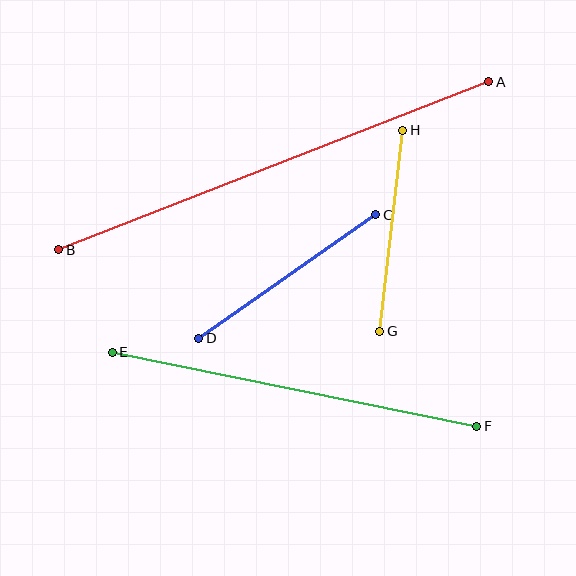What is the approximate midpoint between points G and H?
The midpoint is at approximately (391, 231) pixels.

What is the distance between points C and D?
The distance is approximately 216 pixels.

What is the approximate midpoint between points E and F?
The midpoint is at approximately (294, 389) pixels.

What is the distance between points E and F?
The distance is approximately 372 pixels.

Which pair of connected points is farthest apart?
Points A and B are farthest apart.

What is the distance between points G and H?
The distance is approximately 203 pixels.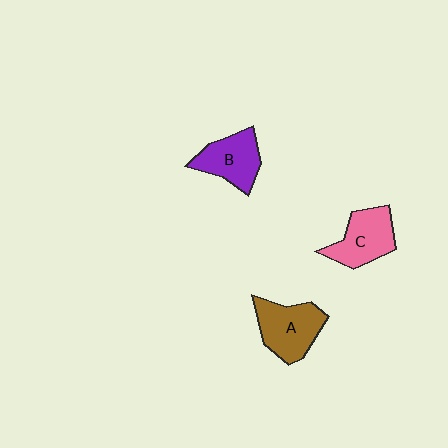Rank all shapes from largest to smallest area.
From largest to smallest: A (brown), C (pink), B (purple).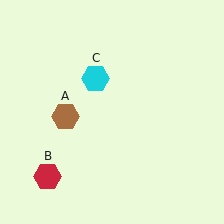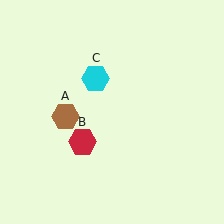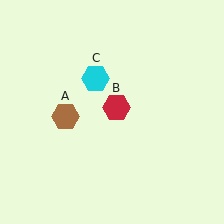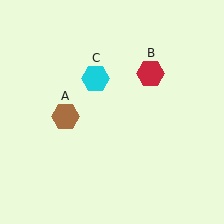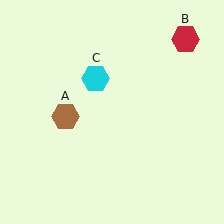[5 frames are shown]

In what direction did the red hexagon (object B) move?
The red hexagon (object B) moved up and to the right.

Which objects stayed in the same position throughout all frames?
Brown hexagon (object A) and cyan hexagon (object C) remained stationary.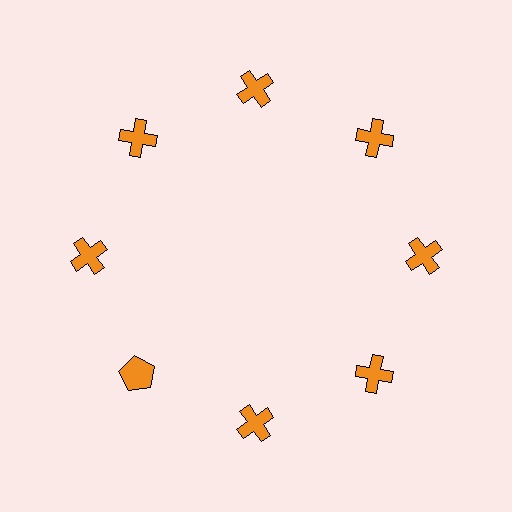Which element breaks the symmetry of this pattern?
The orange pentagon at roughly the 8 o'clock position breaks the symmetry. All other shapes are orange crosses.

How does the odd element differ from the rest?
It has a different shape: pentagon instead of cross.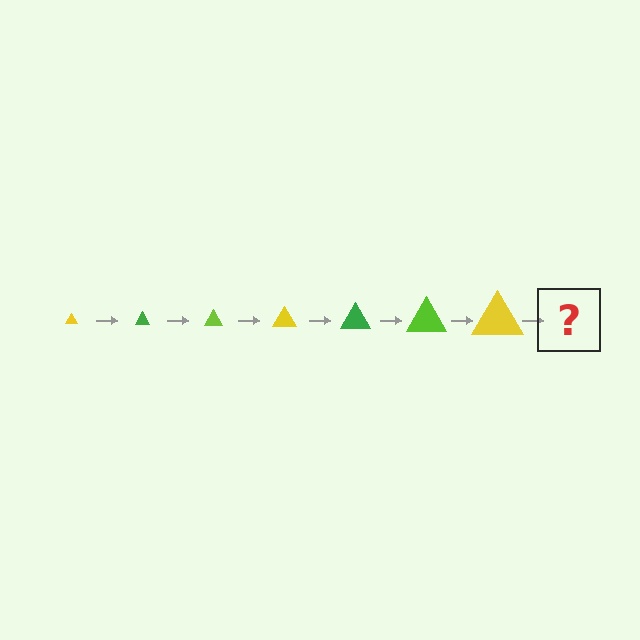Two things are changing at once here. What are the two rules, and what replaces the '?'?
The two rules are that the triangle grows larger each step and the color cycles through yellow, green, and lime. The '?' should be a green triangle, larger than the previous one.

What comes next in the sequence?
The next element should be a green triangle, larger than the previous one.